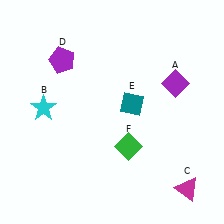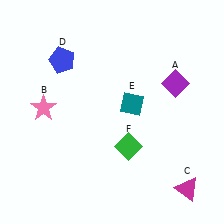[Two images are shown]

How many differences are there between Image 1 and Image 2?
There are 2 differences between the two images.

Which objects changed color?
B changed from cyan to pink. D changed from purple to blue.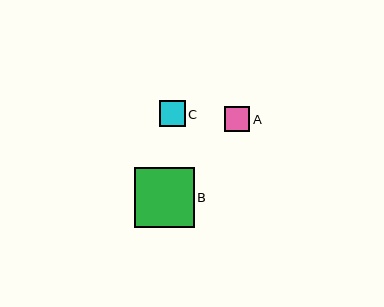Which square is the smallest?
Square A is the smallest with a size of approximately 25 pixels.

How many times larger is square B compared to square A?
Square B is approximately 2.4 times the size of square A.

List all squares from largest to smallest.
From largest to smallest: B, C, A.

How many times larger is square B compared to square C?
Square B is approximately 2.3 times the size of square C.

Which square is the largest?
Square B is the largest with a size of approximately 60 pixels.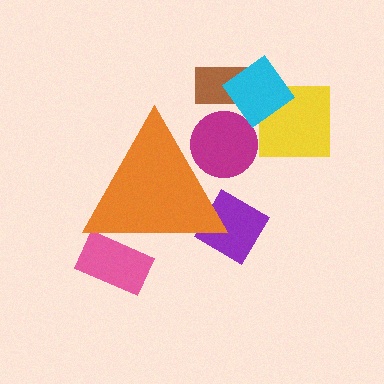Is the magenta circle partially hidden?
Yes, the magenta circle is partially hidden behind the orange triangle.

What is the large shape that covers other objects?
An orange triangle.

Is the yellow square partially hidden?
No, the yellow square is fully visible.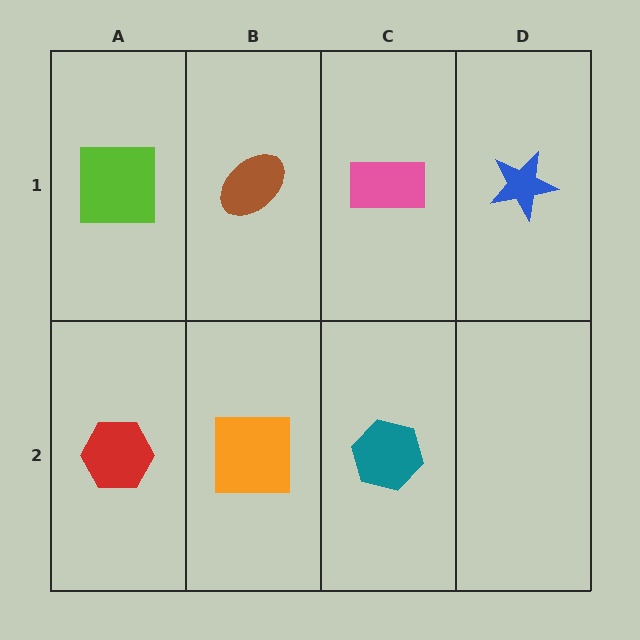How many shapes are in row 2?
3 shapes.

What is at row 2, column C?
A teal hexagon.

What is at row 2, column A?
A red hexagon.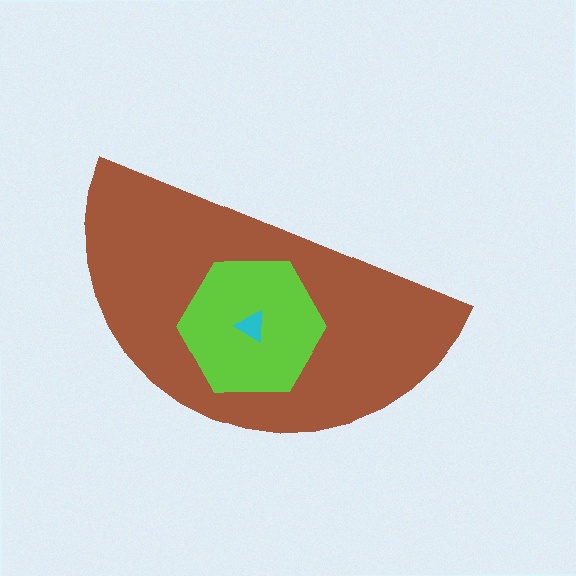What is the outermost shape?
The brown semicircle.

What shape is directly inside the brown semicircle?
The lime hexagon.